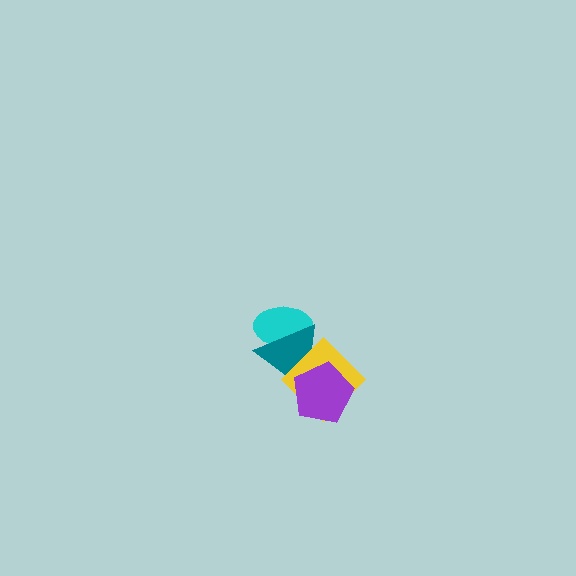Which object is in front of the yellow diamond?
The purple pentagon is in front of the yellow diamond.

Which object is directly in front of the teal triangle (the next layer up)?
The yellow diamond is directly in front of the teal triangle.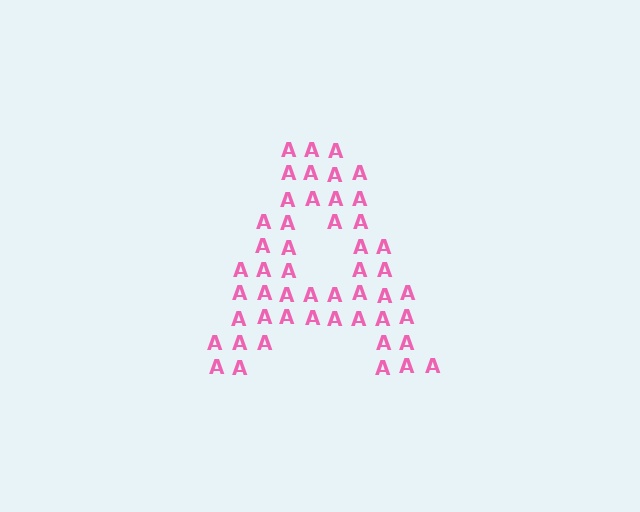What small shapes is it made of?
It is made of small letter A's.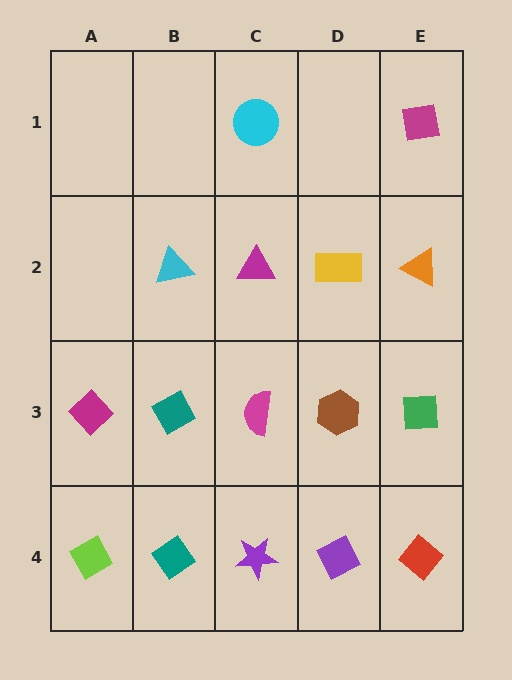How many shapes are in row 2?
4 shapes.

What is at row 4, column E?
A red diamond.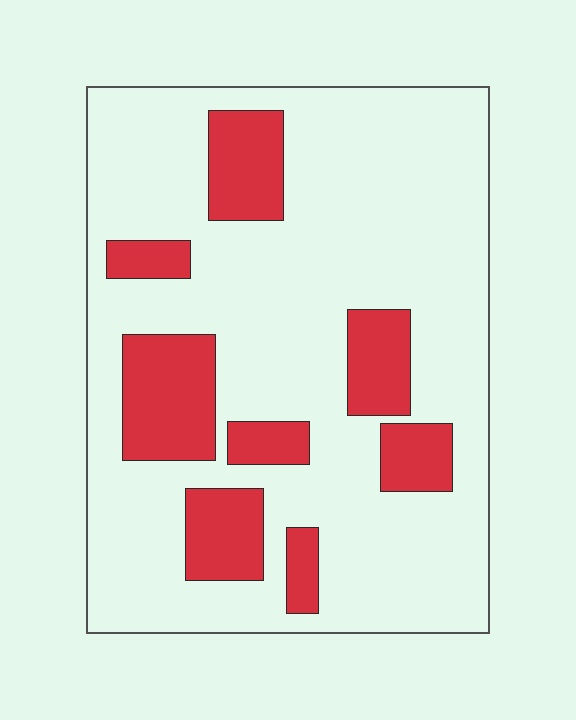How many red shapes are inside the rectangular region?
8.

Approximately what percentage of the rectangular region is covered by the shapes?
Approximately 20%.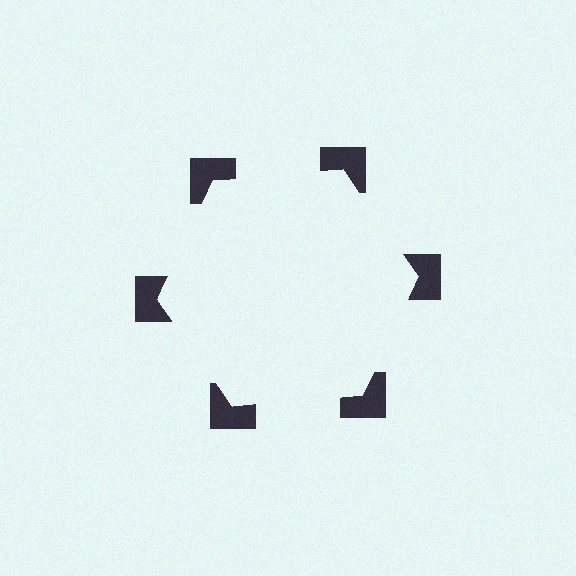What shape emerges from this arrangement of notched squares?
An illusory hexagon — its edges are inferred from the aligned wedge cuts in the notched squares, not physically drawn.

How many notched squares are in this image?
There are 6 — one at each vertex of the illusory hexagon.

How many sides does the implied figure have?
6 sides.